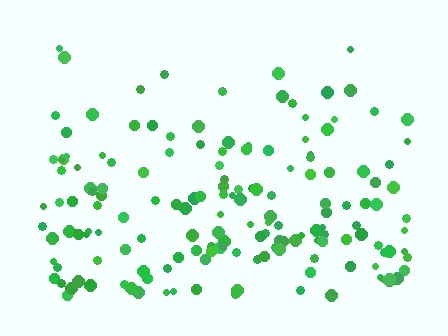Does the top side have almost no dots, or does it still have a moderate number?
Still a moderate number, just noticeably fewer than the bottom.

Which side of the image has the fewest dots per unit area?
The top.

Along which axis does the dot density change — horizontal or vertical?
Vertical.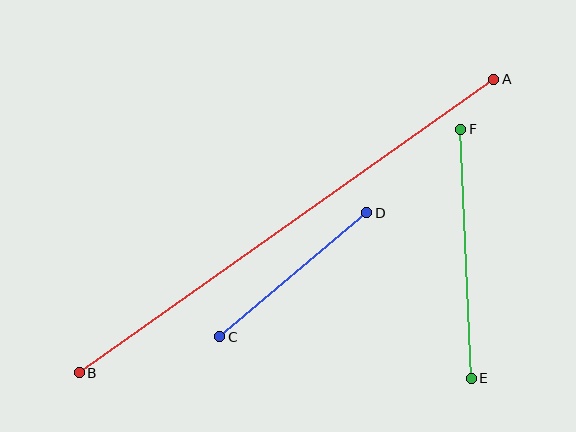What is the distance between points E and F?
The distance is approximately 249 pixels.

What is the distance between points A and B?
The distance is approximately 508 pixels.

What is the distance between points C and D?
The distance is approximately 192 pixels.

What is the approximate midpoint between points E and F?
The midpoint is at approximately (466, 254) pixels.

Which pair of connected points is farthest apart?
Points A and B are farthest apart.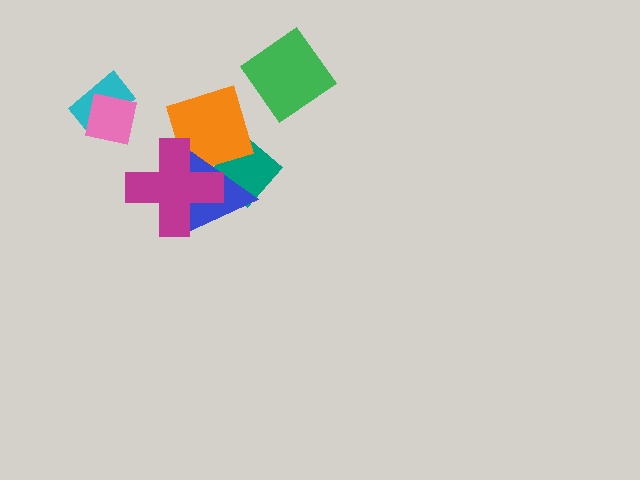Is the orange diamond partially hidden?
Yes, it is partially covered by another shape.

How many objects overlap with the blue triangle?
3 objects overlap with the blue triangle.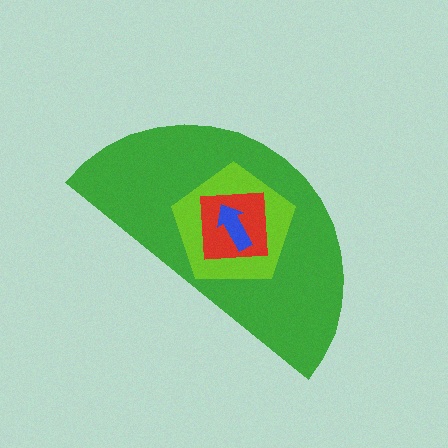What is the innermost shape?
The blue arrow.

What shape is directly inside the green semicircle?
The lime pentagon.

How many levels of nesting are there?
4.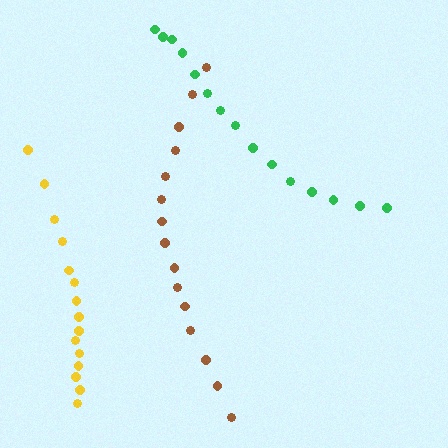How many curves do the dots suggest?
There are 3 distinct paths.